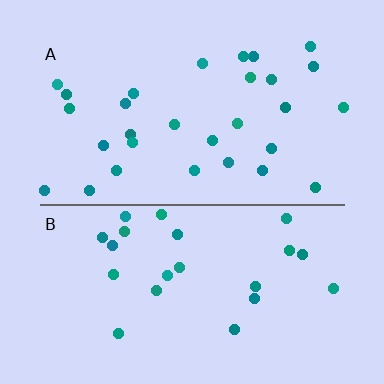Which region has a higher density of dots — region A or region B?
A (the top).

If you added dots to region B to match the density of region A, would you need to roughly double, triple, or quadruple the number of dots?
Approximately double.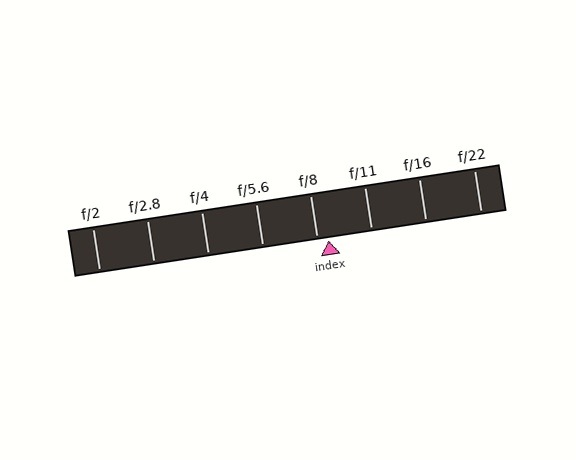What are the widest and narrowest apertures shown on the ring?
The widest aperture shown is f/2 and the narrowest is f/22.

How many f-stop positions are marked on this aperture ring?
There are 8 f-stop positions marked.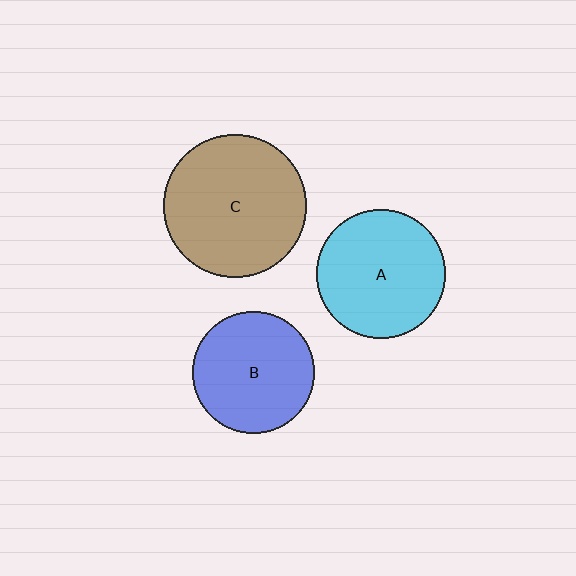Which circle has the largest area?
Circle C (brown).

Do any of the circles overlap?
No, none of the circles overlap.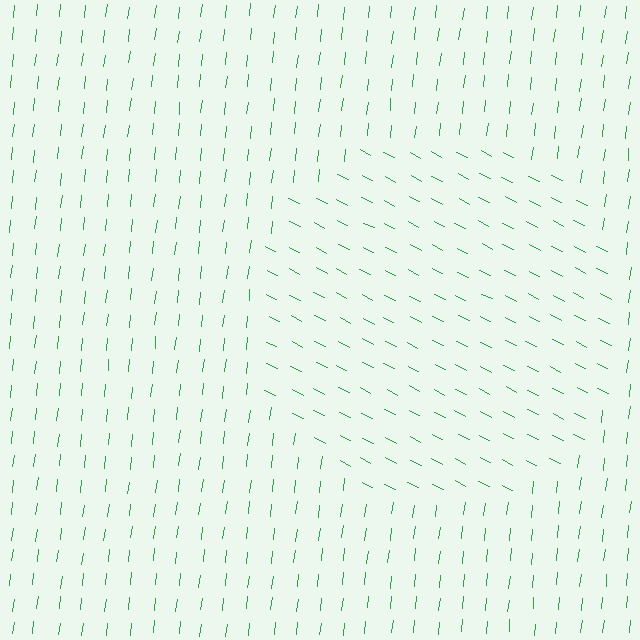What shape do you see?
I see a circle.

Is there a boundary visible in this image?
Yes, there is a texture boundary formed by a change in line orientation.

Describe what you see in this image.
The image is filled with small green line segments. A circle region in the image has lines oriented differently from the surrounding lines, creating a visible texture boundary.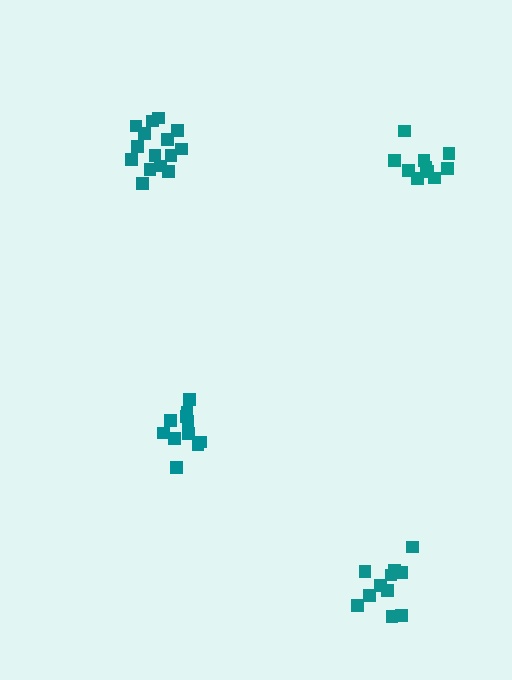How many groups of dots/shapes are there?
There are 4 groups.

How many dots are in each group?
Group 1: 15 dots, Group 2: 10 dots, Group 3: 11 dots, Group 4: 11 dots (47 total).